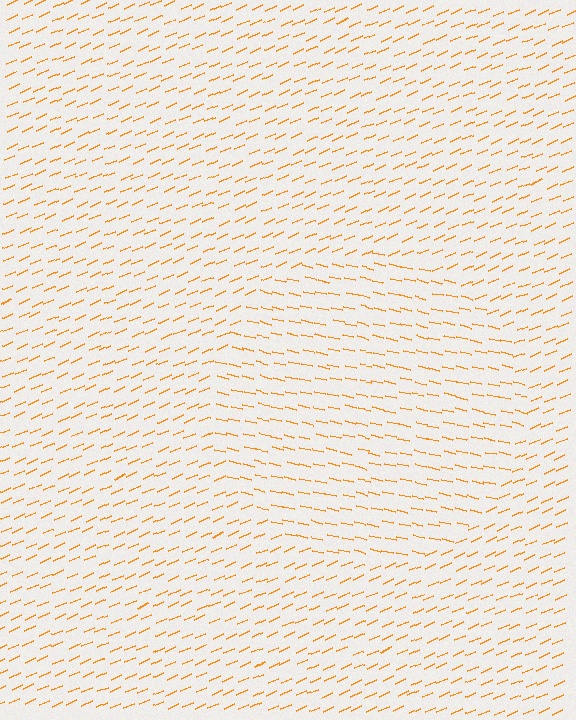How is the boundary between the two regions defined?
The boundary is defined purely by a change in line orientation (approximately 36 degrees difference). All lines are the same color and thickness.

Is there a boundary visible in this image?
Yes, there is a texture boundary formed by a change in line orientation.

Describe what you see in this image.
The image is filled with small orange line segments. A circle region in the image has lines oriented differently from the surrounding lines, creating a visible texture boundary.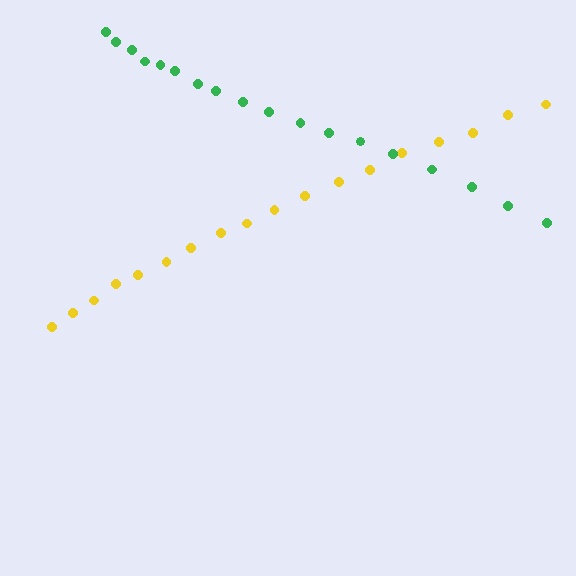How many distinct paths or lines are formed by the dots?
There are 2 distinct paths.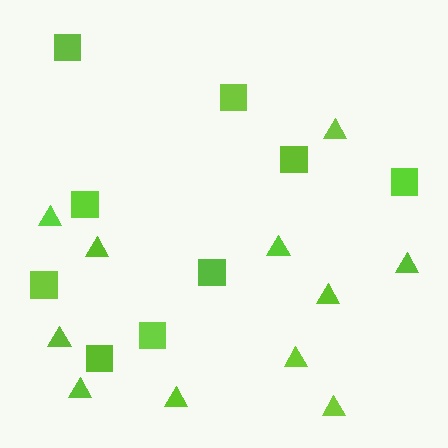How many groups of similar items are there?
There are 2 groups: one group of triangles (11) and one group of squares (9).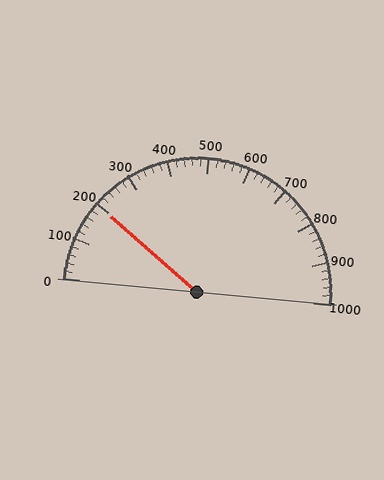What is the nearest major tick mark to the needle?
The nearest major tick mark is 200.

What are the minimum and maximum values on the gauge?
The gauge ranges from 0 to 1000.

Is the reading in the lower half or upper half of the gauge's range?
The reading is in the lower half of the range (0 to 1000).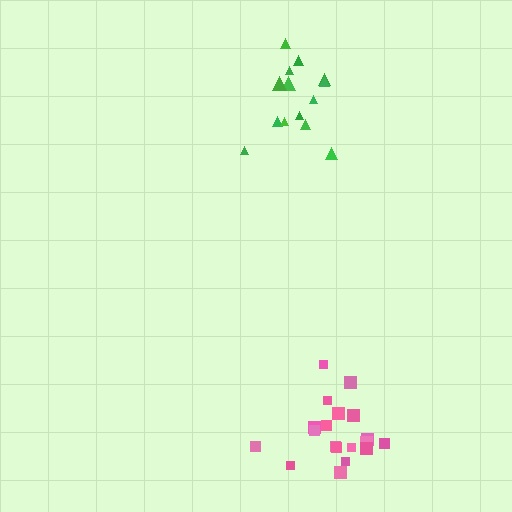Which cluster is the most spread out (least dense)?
Green.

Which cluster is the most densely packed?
Pink.